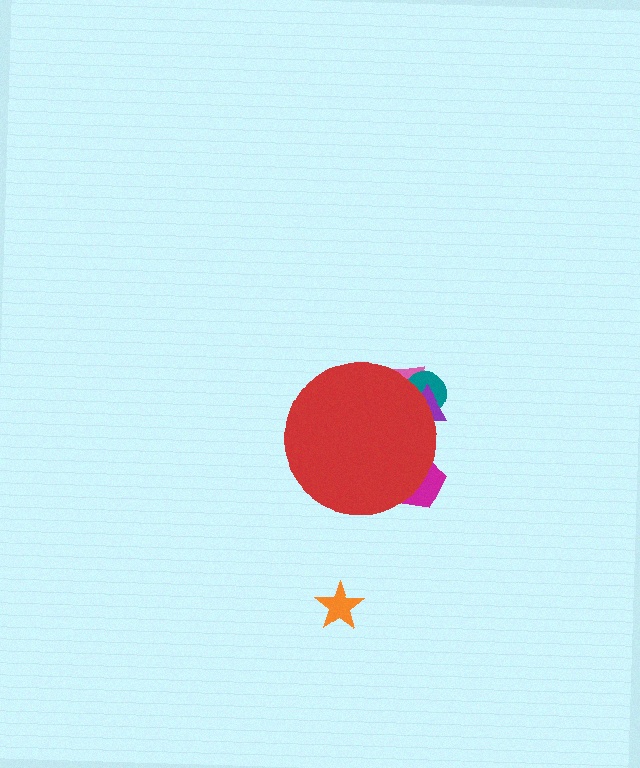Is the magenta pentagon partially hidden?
Yes, the magenta pentagon is partially hidden behind the red circle.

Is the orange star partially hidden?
No, the orange star is fully visible.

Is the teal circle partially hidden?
Yes, the teal circle is partially hidden behind the red circle.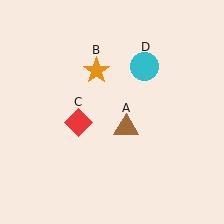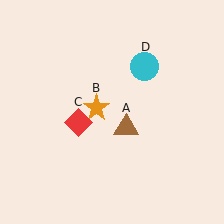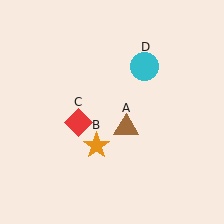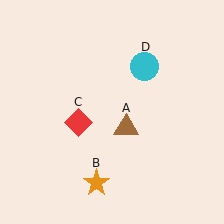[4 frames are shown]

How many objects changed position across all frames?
1 object changed position: orange star (object B).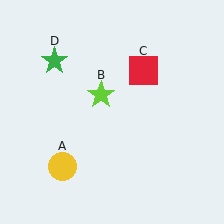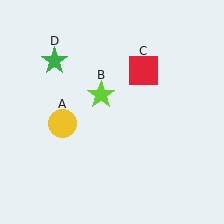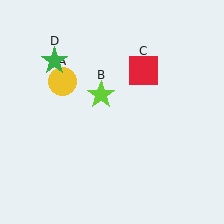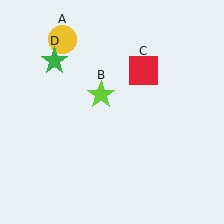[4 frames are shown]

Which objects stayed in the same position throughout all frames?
Lime star (object B) and red square (object C) and green star (object D) remained stationary.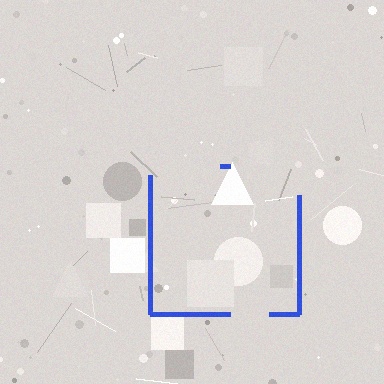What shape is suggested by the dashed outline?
The dashed outline suggests a square.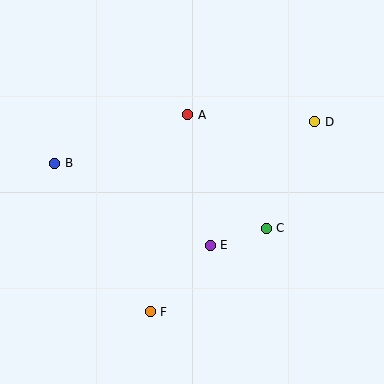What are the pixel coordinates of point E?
Point E is at (210, 245).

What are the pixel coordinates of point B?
Point B is at (55, 163).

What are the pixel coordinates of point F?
Point F is at (150, 312).